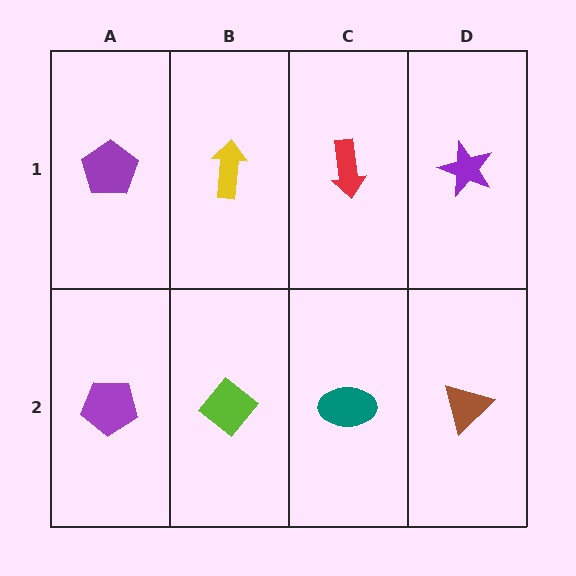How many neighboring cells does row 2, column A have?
2.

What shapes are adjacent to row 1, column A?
A purple pentagon (row 2, column A), a yellow arrow (row 1, column B).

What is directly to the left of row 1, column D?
A red arrow.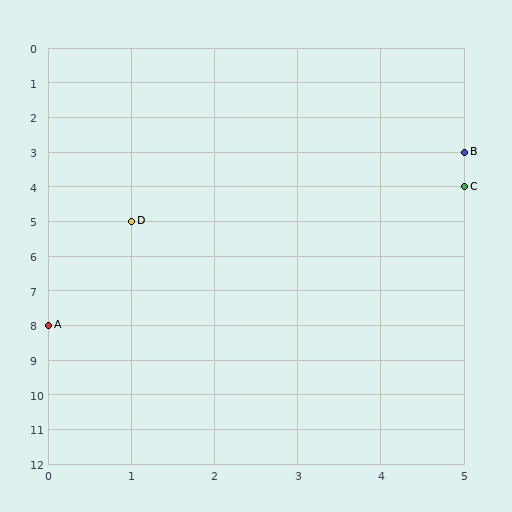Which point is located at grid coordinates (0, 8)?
Point A is at (0, 8).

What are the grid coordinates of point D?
Point D is at grid coordinates (1, 5).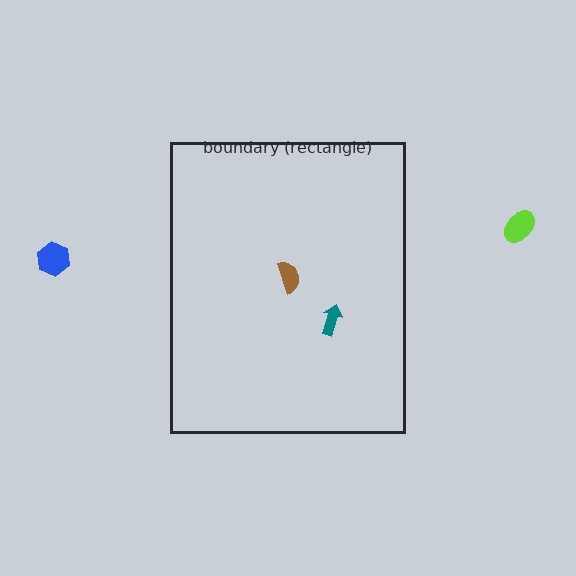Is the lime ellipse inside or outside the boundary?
Outside.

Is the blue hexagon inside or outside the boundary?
Outside.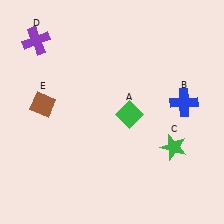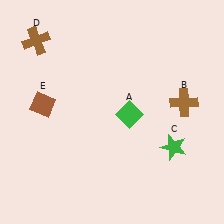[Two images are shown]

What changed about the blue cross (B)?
In Image 1, B is blue. In Image 2, it changed to brown.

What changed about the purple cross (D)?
In Image 1, D is purple. In Image 2, it changed to brown.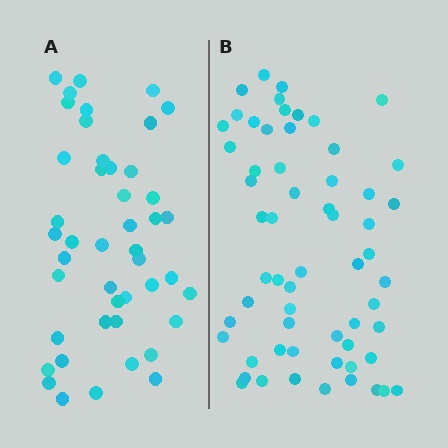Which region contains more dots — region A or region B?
Region B (the right region) has more dots.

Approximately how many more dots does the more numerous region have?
Region B has approximately 15 more dots than region A.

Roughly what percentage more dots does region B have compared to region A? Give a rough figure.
About 35% more.